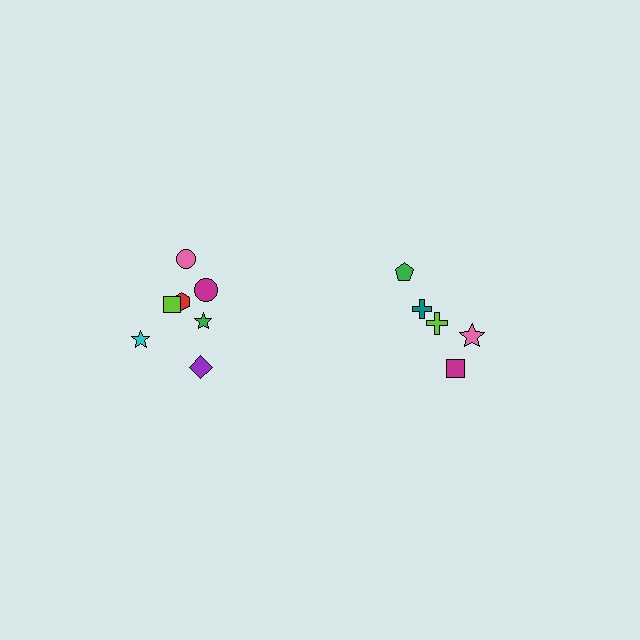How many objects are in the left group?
There are 7 objects.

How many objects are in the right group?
There are 5 objects.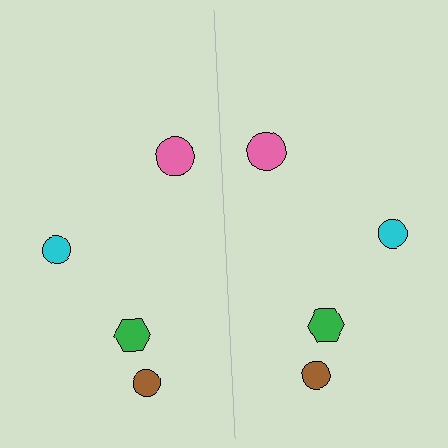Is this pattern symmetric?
Yes, this pattern has bilateral (reflection) symmetry.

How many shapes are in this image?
There are 8 shapes in this image.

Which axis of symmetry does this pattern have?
The pattern has a vertical axis of symmetry running through the center of the image.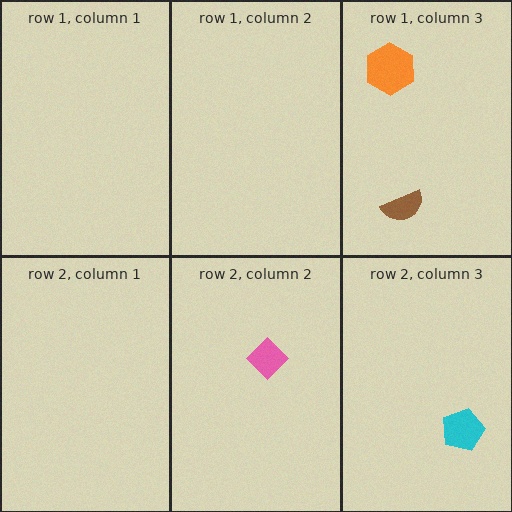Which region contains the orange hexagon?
The row 1, column 3 region.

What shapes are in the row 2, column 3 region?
The cyan pentagon.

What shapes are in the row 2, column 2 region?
The pink diamond.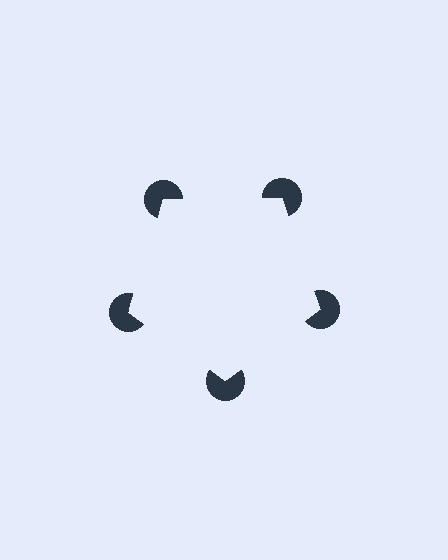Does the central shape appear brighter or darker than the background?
It typically appears slightly brighter than the background, even though no actual brightness change is drawn.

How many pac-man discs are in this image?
There are 5 — one at each vertex of the illusory pentagon.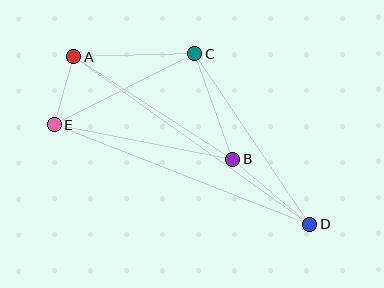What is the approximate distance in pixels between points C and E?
The distance between C and E is approximately 157 pixels.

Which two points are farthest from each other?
Points A and D are farthest from each other.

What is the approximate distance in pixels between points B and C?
The distance between B and C is approximately 112 pixels.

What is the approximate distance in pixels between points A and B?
The distance between A and B is approximately 189 pixels.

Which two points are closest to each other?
Points A and E are closest to each other.